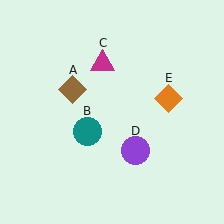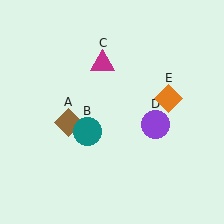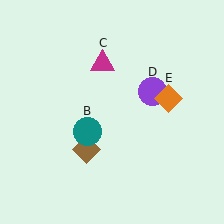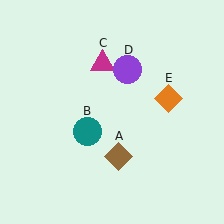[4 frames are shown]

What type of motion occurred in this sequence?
The brown diamond (object A), purple circle (object D) rotated counterclockwise around the center of the scene.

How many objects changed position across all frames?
2 objects changed position: brown diamond (object A), purple circle (object D).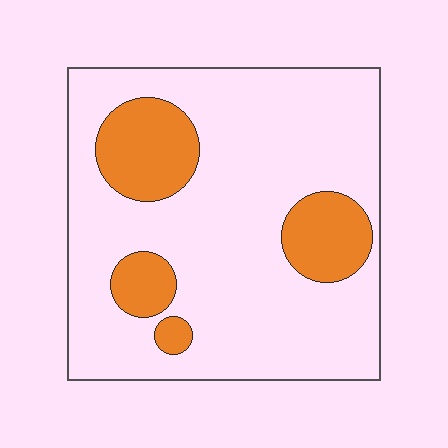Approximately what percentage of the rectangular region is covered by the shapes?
Approximately 20%.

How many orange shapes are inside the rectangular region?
4.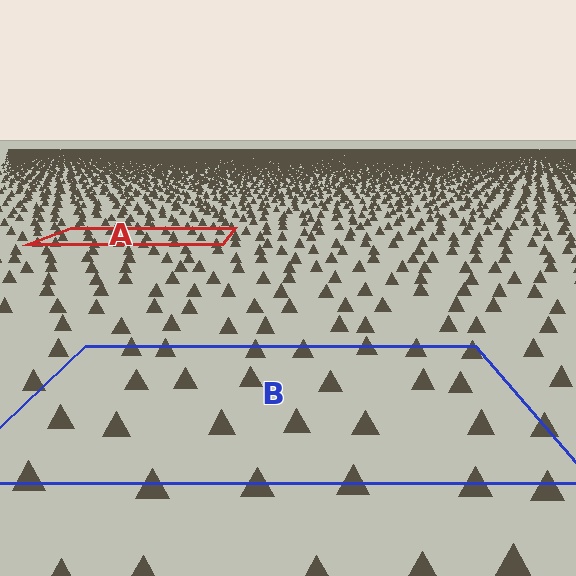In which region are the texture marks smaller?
The texture marks are smaller in region A, because it is farther away.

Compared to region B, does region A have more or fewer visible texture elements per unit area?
Region A has more texture elements per unit area — they are packed more densely because it is farther away.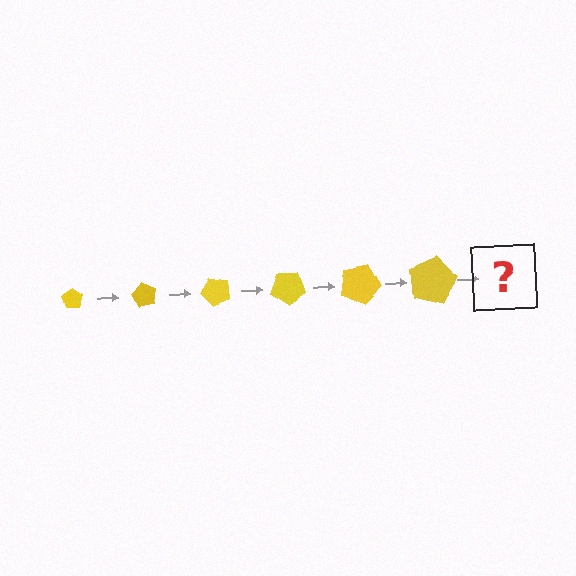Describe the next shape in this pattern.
It should be a pentagon, larger than the previous one and rotated 360 degrees from the start.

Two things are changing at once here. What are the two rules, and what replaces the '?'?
The two rules are that the pentagon grows larger each step and it rotates 60 degrees each step. The '?' should be a pentagon, larger than the previous one and rotated 360 degrees from the start.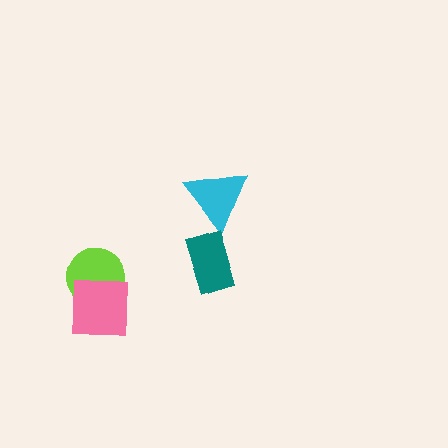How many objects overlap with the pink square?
1 object overlaps with the pink square.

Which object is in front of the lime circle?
The pink square is in front of the lime circle.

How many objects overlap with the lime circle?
1 object overlaps with the lime circle.